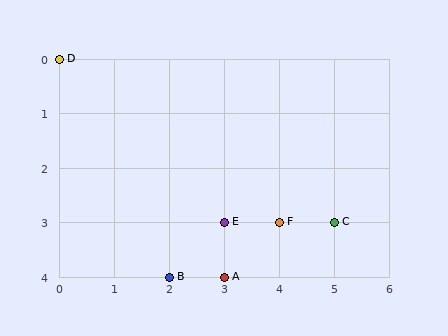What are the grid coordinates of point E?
Point E is at grid coordinates (3, 3).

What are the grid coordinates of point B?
Point B is at grid coordinates (2, 4).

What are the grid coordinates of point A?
Point A is at grid coordinates (3, 4).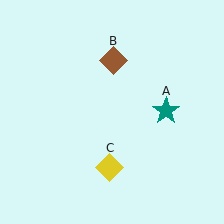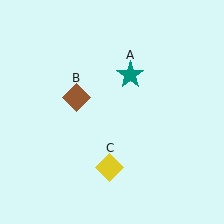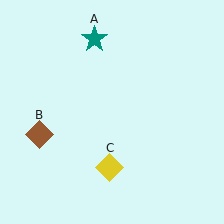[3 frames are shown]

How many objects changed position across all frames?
2 objects changed position: teal star (object A), brown diamond (object B).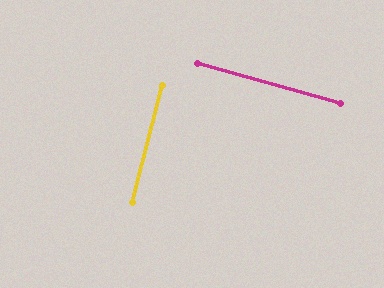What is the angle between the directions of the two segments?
Approximately 89 degrees.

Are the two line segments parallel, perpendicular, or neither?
Perpendicular — they meet at approximately 89°.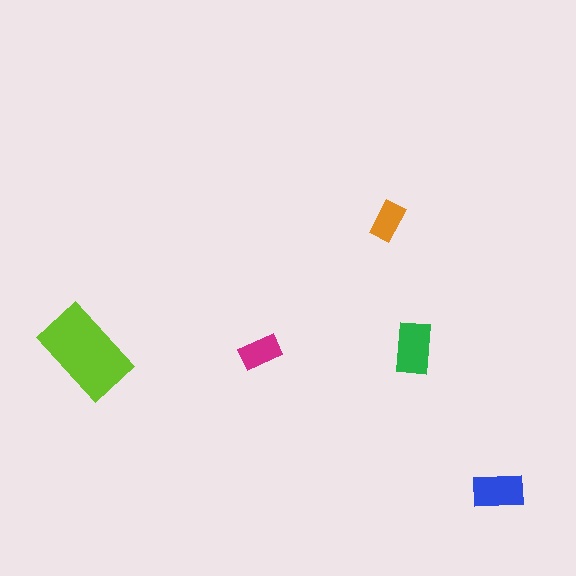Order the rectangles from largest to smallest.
the lime one, the green one, the blue one, the magenta one, the orange one.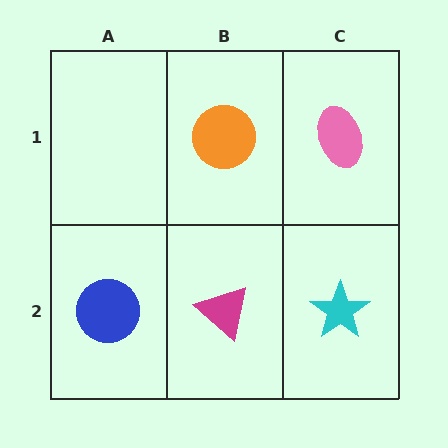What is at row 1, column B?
An orange circle.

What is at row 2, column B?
A magenta triangle.